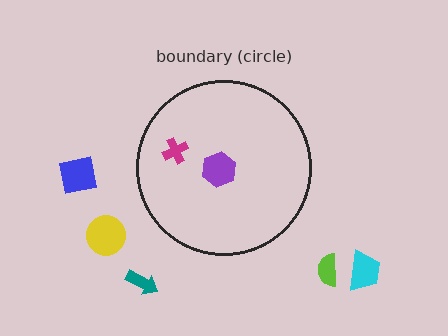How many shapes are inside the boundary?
2 inside, 5 outside.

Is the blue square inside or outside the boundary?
Outside.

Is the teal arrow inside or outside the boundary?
Outside.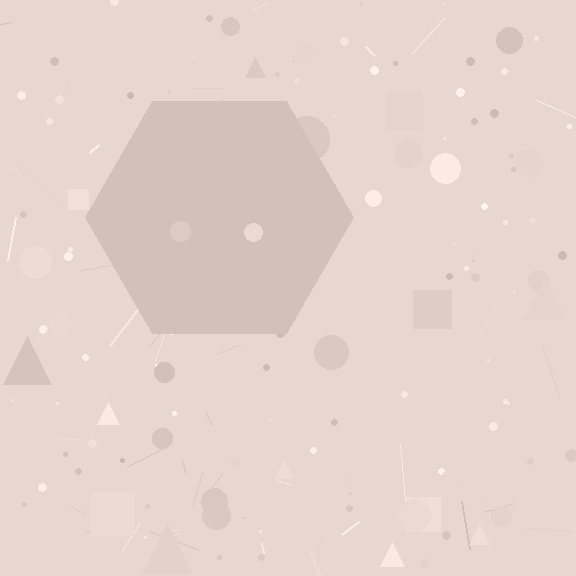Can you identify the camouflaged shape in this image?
The camouflaged shape is a hexagon.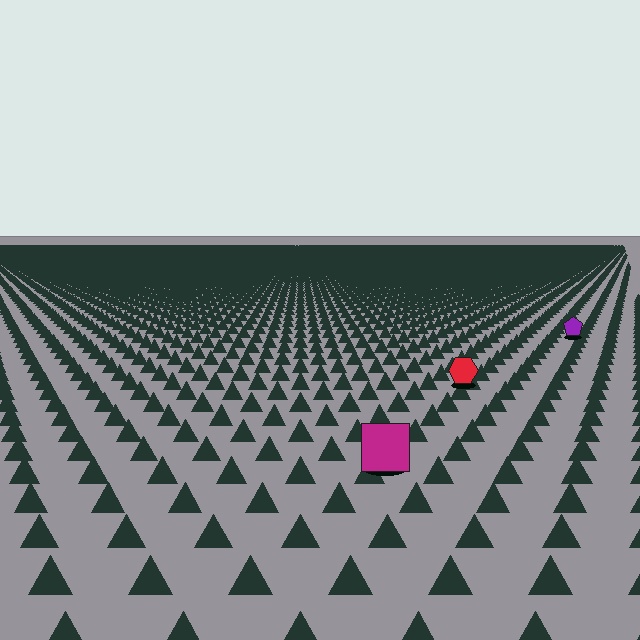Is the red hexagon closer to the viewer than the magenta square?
No. The magenta square is closer — you can tell from the texture gradient: the ground texture is coarser near it.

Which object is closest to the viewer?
The magenta square is closest. The texture marks near it are larger and more spread out.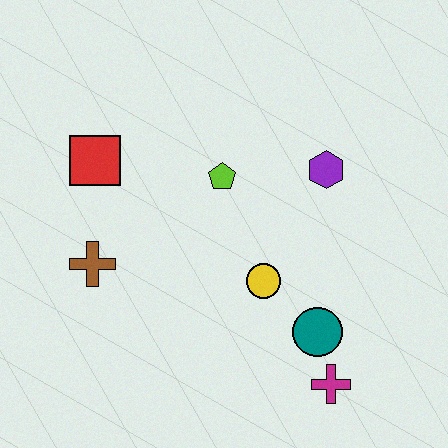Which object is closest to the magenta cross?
The teal circle is closest to the magenta cross.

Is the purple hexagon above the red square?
No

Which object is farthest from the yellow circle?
The red square is farthest from the yellow circle.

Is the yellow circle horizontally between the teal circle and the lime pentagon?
Yes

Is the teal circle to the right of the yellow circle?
Yes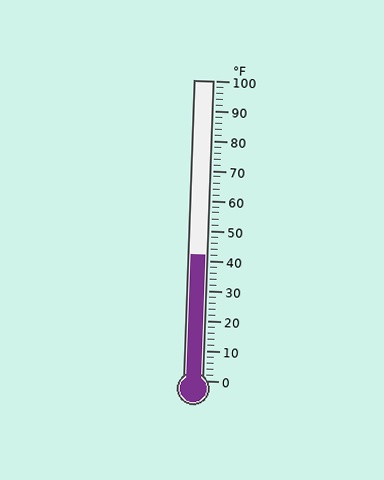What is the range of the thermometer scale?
The thermometer scale ranges from 0°F to 100°F.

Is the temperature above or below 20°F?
The temperature is above 20°F.